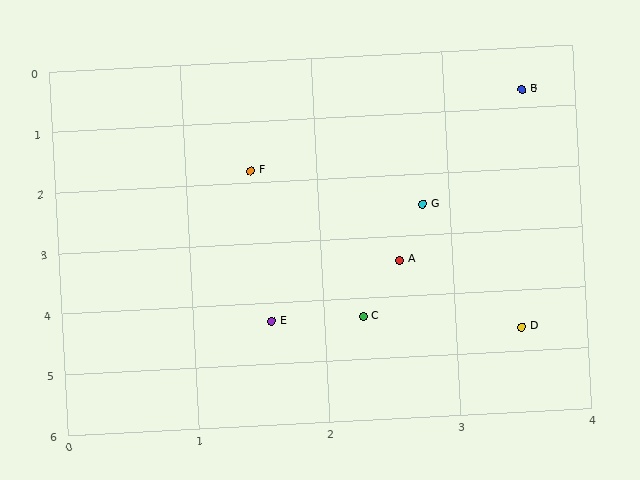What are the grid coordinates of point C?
Point C is at approximately (2.3, 4.3).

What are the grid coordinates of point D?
Point D is at approximately (3.5, 4.6).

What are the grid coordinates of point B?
Point B is at approximately (3.6, 0.7).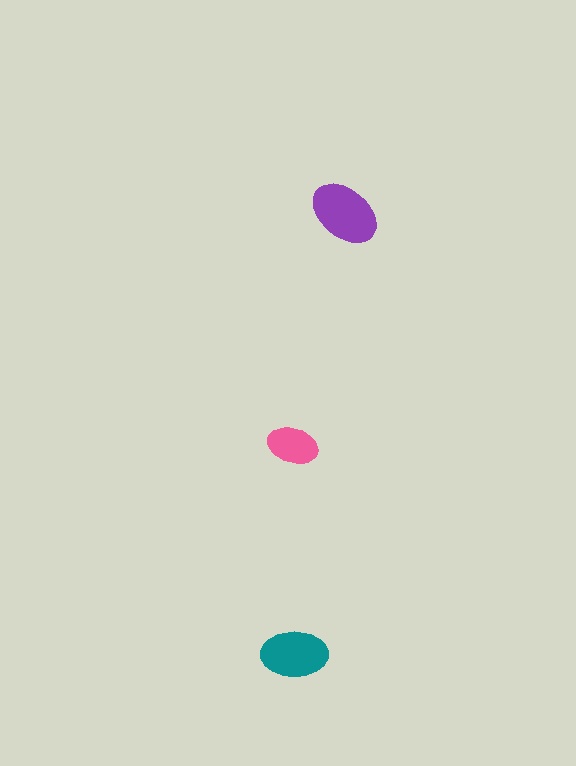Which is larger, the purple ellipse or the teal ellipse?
The purple one.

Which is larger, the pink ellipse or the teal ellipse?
The teal one.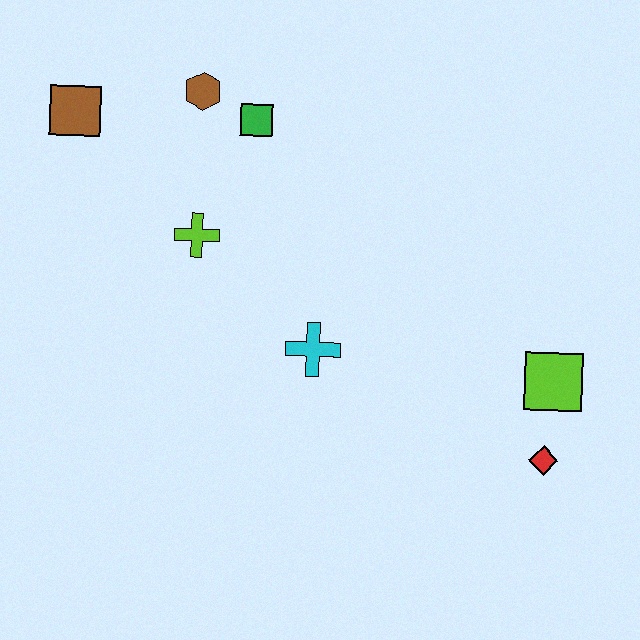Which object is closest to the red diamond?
The lime square is closest to the red diamond.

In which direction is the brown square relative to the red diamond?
The brown square is to the left of the red diamond.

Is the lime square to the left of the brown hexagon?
No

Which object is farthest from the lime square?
The brown square is farthest from the lime square.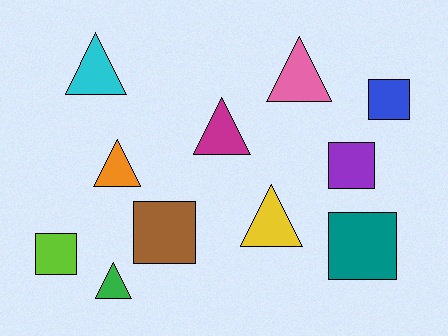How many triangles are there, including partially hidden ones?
There are 6 triangles.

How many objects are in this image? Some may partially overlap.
There are 11 objects.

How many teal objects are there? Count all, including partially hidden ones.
There is 1 teal object.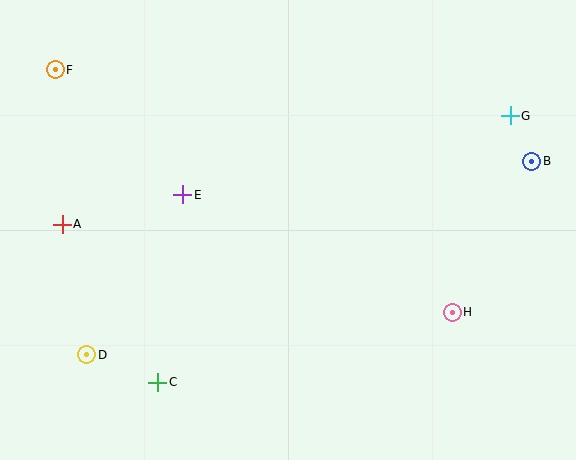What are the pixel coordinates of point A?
Point A is at (62, 224).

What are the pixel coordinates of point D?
Point D is at (87, 355).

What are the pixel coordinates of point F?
Point F is at (55, 70).